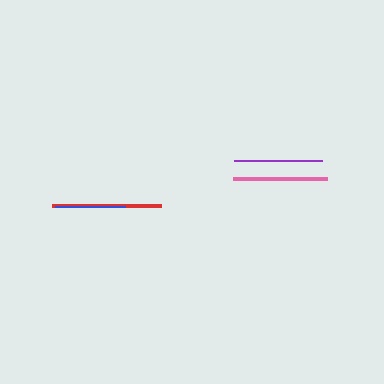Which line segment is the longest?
The red line is the longest at approximately 110 pixels.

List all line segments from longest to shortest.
From longest to shortest: red, pink, purple, blue.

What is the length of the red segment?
The red segment is approximately 110 pixels long.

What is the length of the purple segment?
The purple segment is approximately 88 pixels long.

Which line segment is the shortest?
The blue line is the shortest at approximately 70 pixels.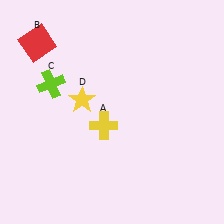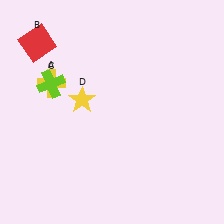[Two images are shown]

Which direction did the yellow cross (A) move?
The yellow cross (A) moved left.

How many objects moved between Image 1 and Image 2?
1 object moved between the two images.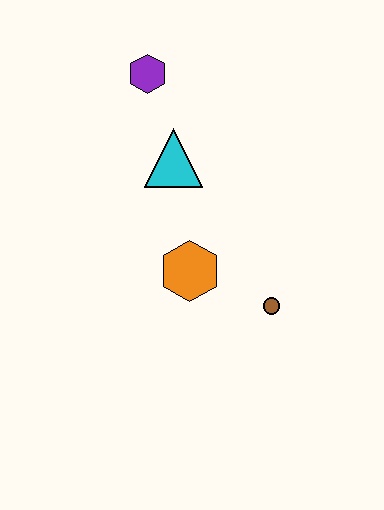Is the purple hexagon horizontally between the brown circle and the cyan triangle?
No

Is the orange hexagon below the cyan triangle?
Yes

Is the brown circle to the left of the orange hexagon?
No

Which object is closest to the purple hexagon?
The cyan triangle is closest to the purple hexagon.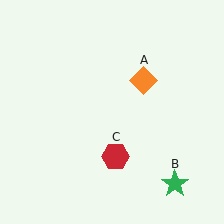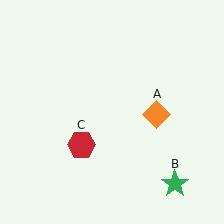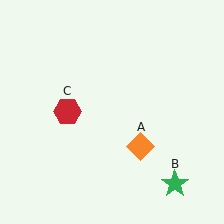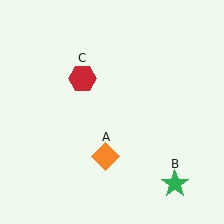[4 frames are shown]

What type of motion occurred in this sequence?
The orange diamond (object A), red hexagon (object C) rotated clockwise around the center of the scene.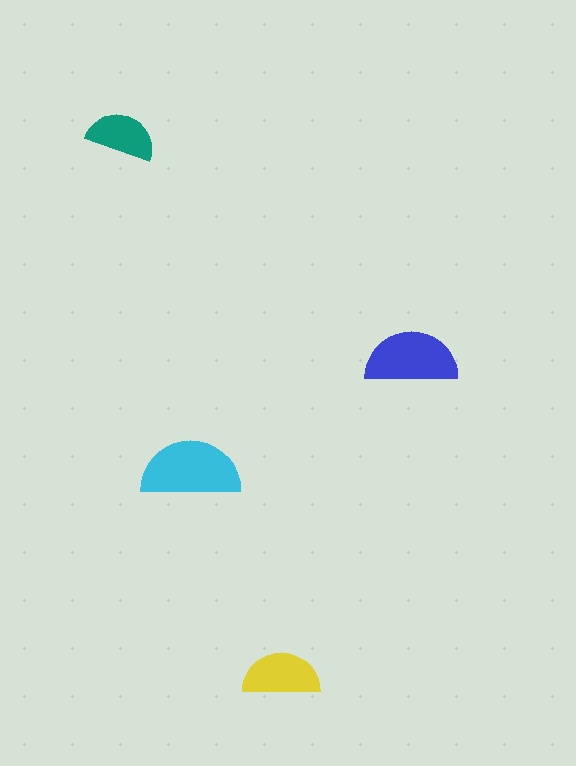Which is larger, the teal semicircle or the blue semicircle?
The blue one.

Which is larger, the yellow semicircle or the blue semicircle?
The blue one.